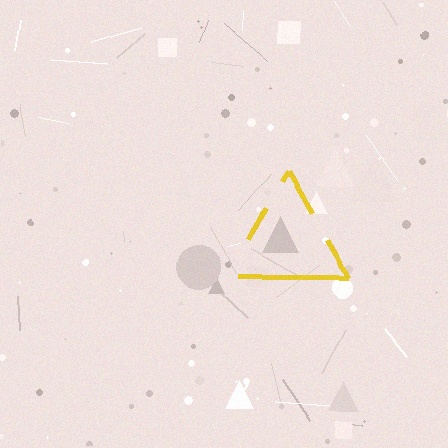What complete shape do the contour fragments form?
The contour fragments form a triangle.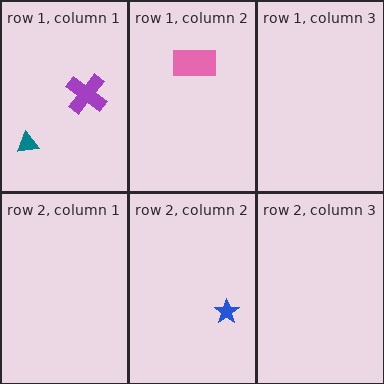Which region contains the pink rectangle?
The row 1, column 2 region.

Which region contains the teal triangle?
The row 1, column 1 region.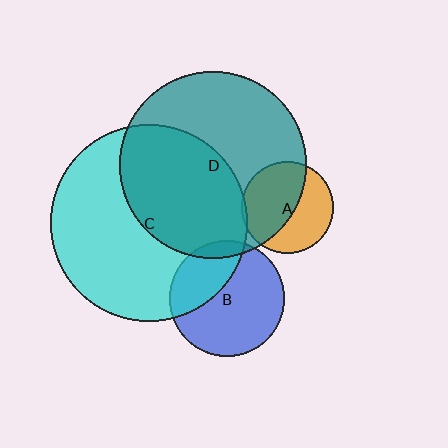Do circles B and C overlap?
Yes.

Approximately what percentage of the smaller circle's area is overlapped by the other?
Approximately 35%.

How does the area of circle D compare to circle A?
Approximately 4.1 times.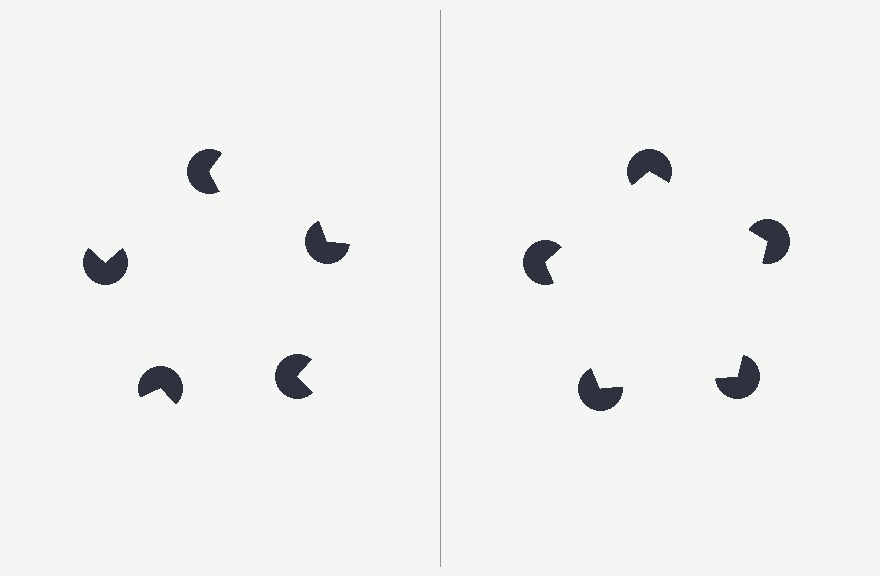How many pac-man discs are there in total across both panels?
10 — 5 on each side.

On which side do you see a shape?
An illusory pentagon appears on the right side. On the left side the wedge cuts are rotated, so no coherent shape forms.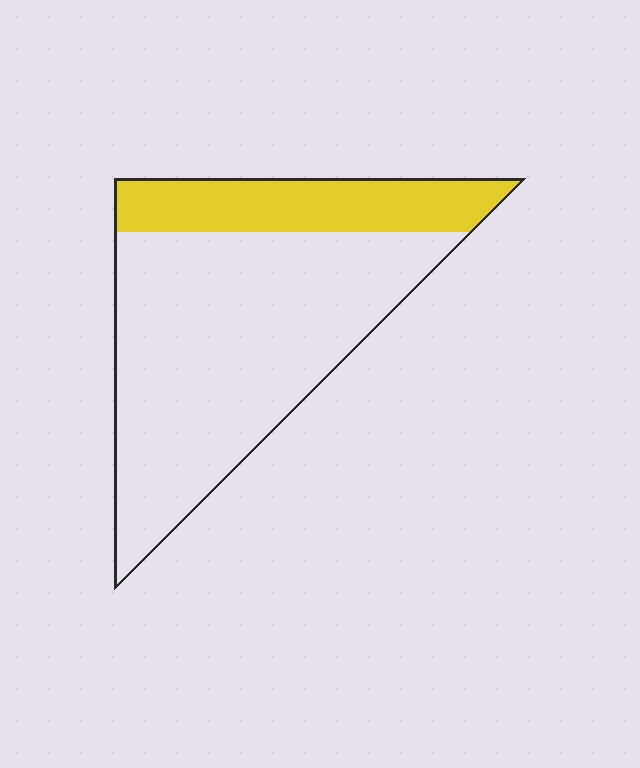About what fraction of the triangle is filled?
About one quarter (1/4).